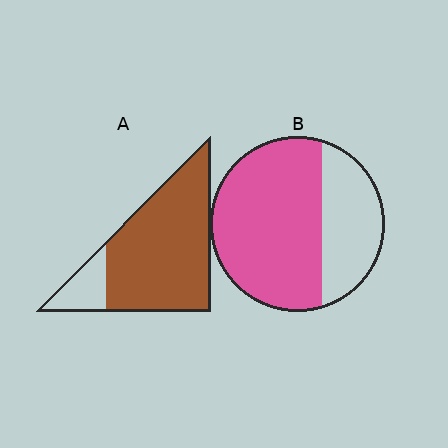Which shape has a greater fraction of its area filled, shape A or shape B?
Shape A.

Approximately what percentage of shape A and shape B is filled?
A is approximately 85% and B is approximately 70%.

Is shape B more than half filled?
Yes.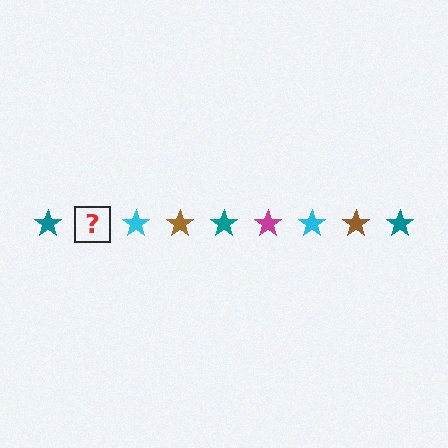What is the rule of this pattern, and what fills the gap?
The rule is that the pattern cycles through teal, magenta, cyan, brown stars. The gap should be filled with a magenta star.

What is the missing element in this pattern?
The missing element is a magenta star.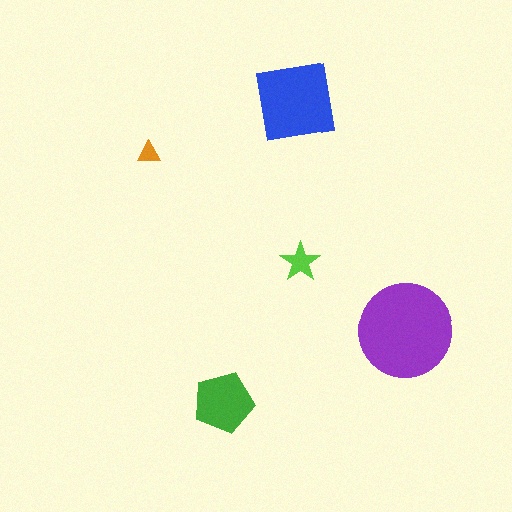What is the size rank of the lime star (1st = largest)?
4th.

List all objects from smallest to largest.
The orange triangle, the lime star, the green pentagon, the blue square, the purple circle.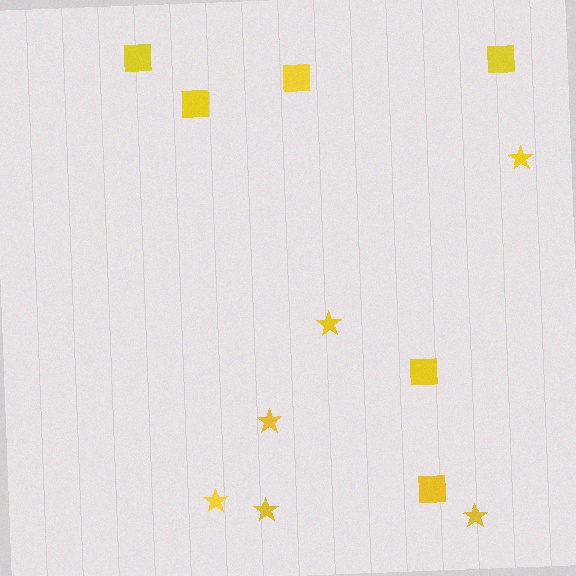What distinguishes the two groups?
There are 2 groups: one group of stars (6) and one group of squares (6).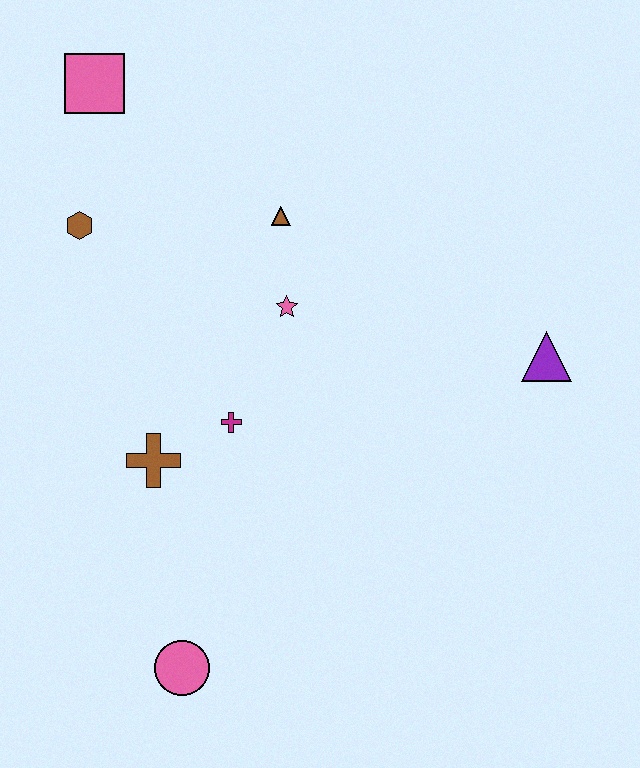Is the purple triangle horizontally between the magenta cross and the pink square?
No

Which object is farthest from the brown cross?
The purple triangle is farthest from the brown cross.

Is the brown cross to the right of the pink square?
Yes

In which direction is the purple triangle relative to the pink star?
The purple triangle is to the right of the pink star.